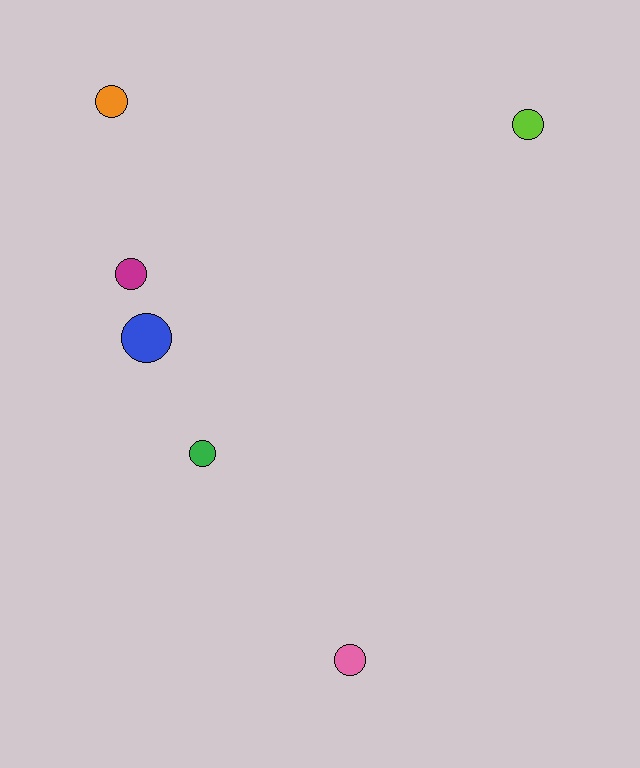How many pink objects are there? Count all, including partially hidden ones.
There is 1 pink object.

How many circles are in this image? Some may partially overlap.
There are 6 circles.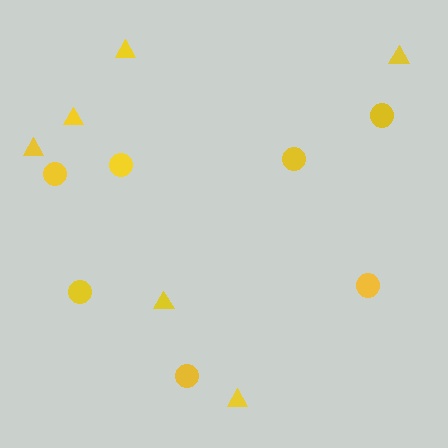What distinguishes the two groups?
There are 2 groups: one group of triangles (6) and one group of circles (7).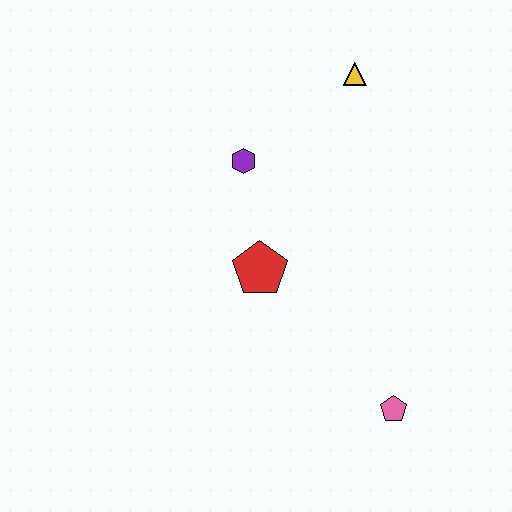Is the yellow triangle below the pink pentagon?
No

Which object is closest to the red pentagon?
The purple hexagon is closest to the red pentagon.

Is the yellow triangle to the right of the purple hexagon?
Yes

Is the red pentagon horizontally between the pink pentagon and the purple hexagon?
Yes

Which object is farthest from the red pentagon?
The yellow triangle is farthest from the red pentagon.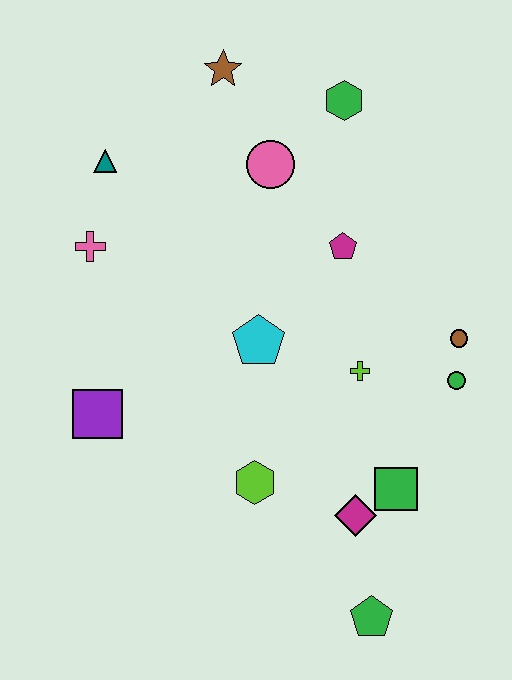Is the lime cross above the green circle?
Yes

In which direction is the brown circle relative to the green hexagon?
The brown circle is below the green hexagon.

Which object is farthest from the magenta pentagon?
The green pentagon is farthest from the magenta pentagon.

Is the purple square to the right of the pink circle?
No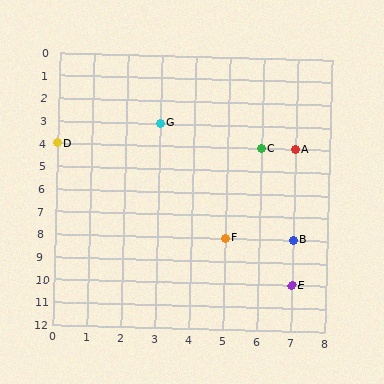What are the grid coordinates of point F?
Point F is at grid coordinates (5, 8).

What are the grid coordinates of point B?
Point B is at grid coordinates (7, 8).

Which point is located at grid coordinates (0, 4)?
Point D is at (0, 4).